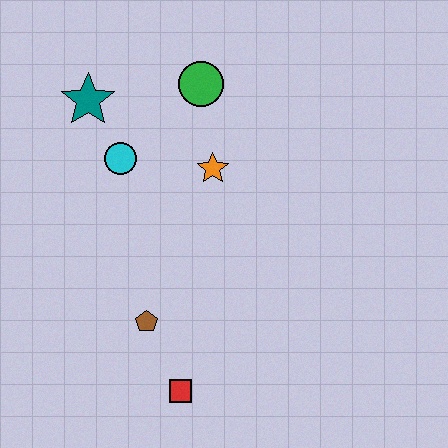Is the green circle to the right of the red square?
Yes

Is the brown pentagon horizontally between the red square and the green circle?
No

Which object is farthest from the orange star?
The red square is farthest from the orange star.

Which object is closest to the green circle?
The orange star is closest to the green circle.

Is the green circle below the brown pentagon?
No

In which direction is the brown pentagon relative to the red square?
The brown pentagon is above the red square.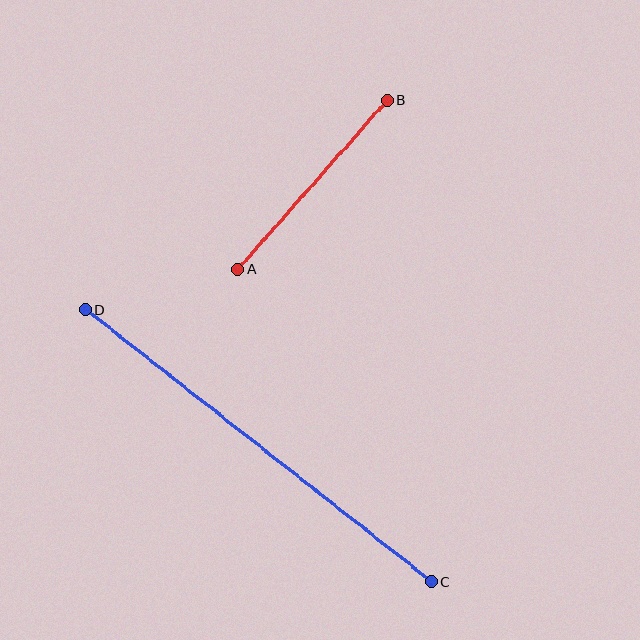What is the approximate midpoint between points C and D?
The midpoint is at approximately (258, 446) pixels.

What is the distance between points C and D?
The distance is approximately 440 pixels.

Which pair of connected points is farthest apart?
Points C and D are farthest apart.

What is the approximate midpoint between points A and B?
The midpoint is at approximately (313, 184) pixels.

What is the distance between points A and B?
The distance is approximately 226 pixels.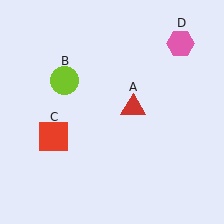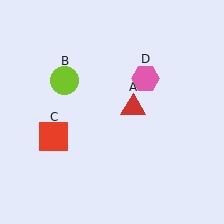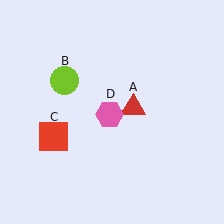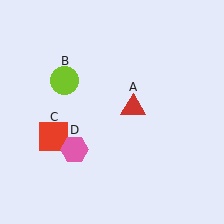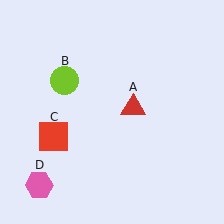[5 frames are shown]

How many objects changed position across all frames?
1 object changed position: pink hexagon (object D).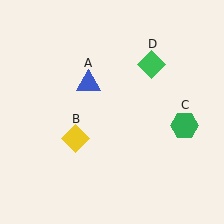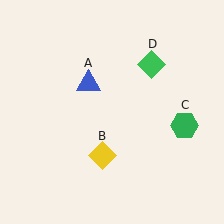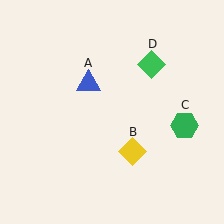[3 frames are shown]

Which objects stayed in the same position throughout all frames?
Blue triangle (object A) and green hexagon (object C) and green diamond (object D) remained stationary.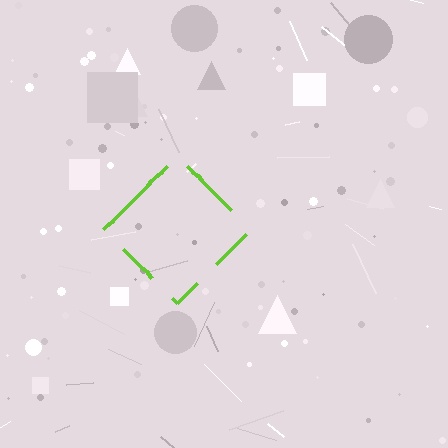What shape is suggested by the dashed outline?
The dashed outline suggests a diamond.